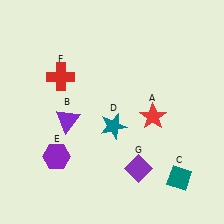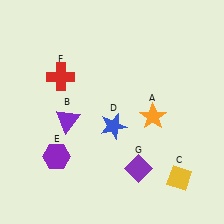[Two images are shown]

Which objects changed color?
A changed from red to orange. C changed from teal to yellow. D changed from teal to blue.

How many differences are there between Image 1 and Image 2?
There are 3 differences between the two images.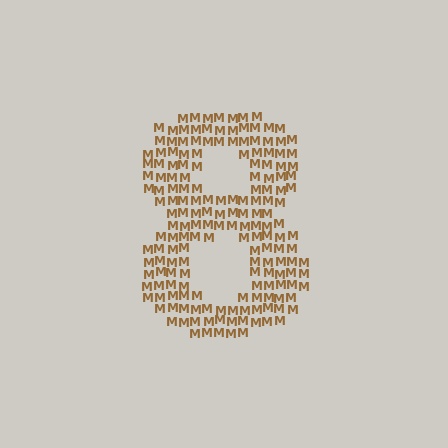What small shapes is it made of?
It is made of small letter M's.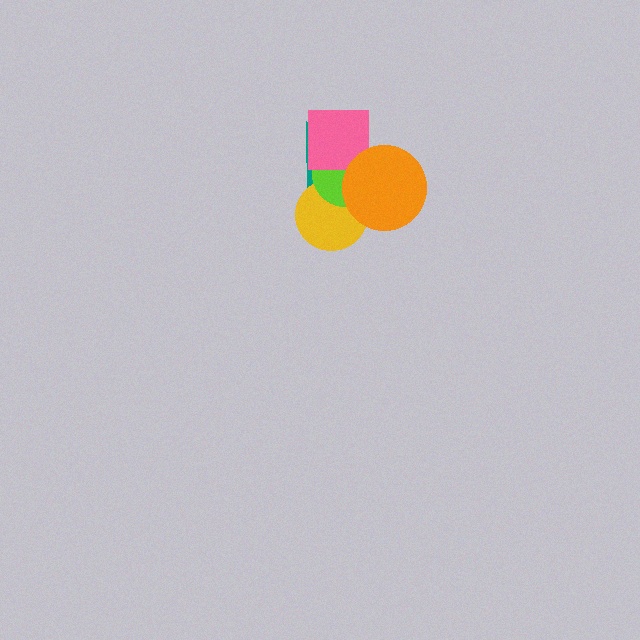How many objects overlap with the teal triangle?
5 objects overlap with the teal triangle.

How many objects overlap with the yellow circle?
4 objects overlap with the yellow circle.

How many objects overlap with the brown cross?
5 objects overlap with the brown cross.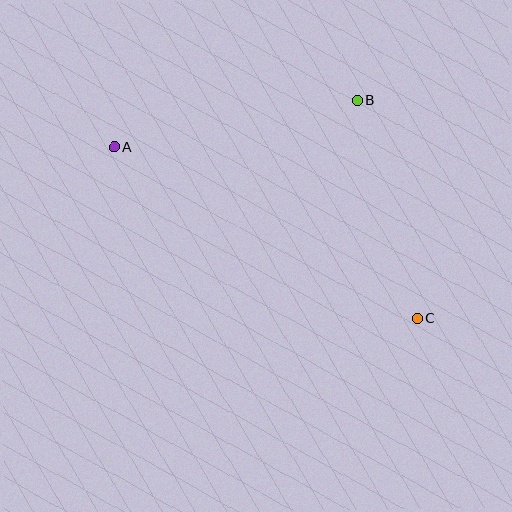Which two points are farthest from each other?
Points A and C are farthest from each other.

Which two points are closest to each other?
Points B and C are closest to each other.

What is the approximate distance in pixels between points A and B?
The distance between A and B is approximately 248 pixels.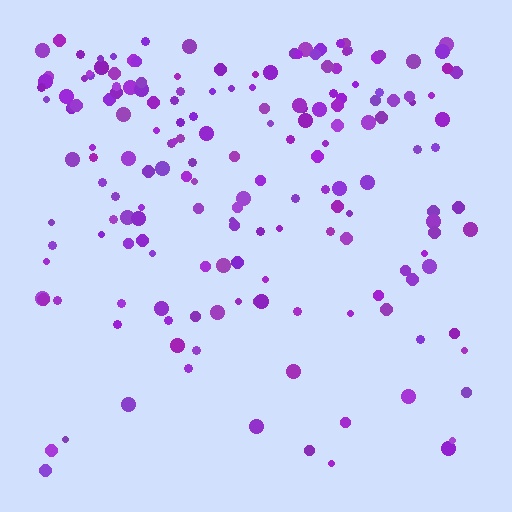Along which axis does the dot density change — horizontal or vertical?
Vertical.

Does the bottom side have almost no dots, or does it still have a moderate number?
Still a moderate number, just noticeably fewer than the top.